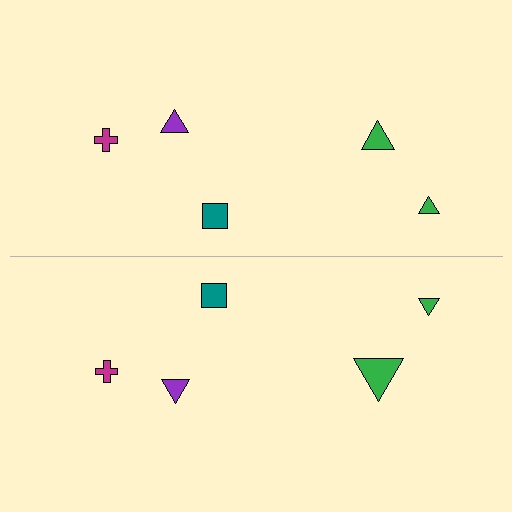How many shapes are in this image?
There are 10 shapes in this image.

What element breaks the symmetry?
The green triangle on the bottom side has a different size than its mirror counterpart.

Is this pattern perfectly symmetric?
No, the pattern is not perfectly symmetric. The green triangle on the bottom side has a different size than its mirror counterpart.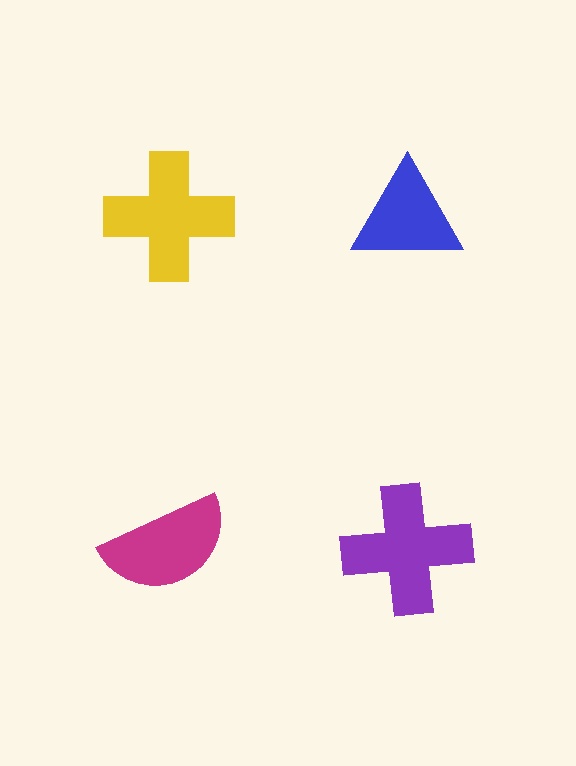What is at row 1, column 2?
A blue triangle.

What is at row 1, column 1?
A yellow cross.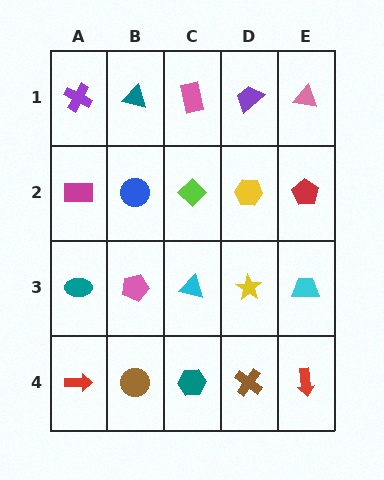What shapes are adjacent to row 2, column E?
A pink triangle (row 1, column E), a cyan trapezoid (row 3, column E), a yellow hexagon (row 2, column D).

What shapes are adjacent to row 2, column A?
A purple cross (row 1, column A), a teal ellipse (row 3, column A), a blue circle (row 2, column B).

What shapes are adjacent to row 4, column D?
A yellow star (row 3, column D), a teal hexagon (row 4, column C), a red arrow (row 4, column E).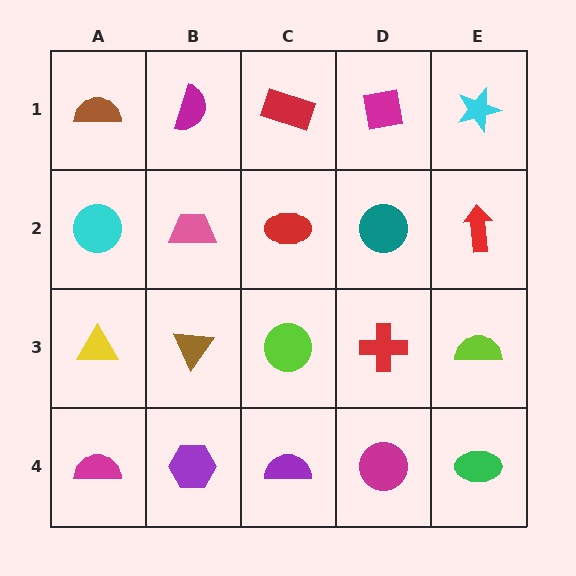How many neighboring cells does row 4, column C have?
3.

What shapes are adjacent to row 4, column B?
A brown triangle (row 3, column B), a magenta semicircle (row 4, column A), a purple semicircle (row 4, column C).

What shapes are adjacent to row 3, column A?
A cyan circle (row 2, column A), a magenta semicircle (row 4, column A), a brown triangle (row 3, column B).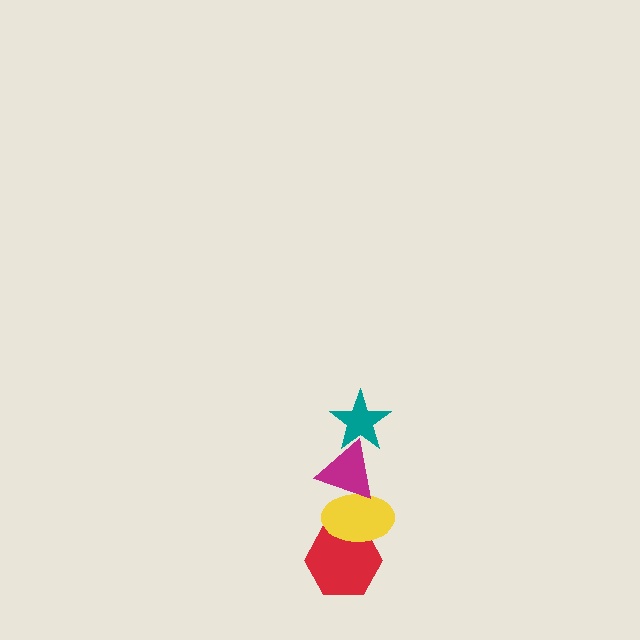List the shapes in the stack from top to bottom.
From top to bottom: the teal star, the magenta triangle, the yellow ellipse, the red hexagon.